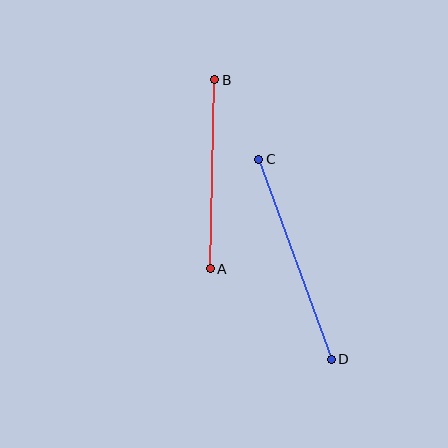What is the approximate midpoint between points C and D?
The midpoint is at approximately (295, 259) pixels.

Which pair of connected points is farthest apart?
Points C and D are farthest apart.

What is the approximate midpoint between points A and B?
The midpoint is at approximately (212, 174) pixels.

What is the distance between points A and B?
The distance is approximately 189 pixels.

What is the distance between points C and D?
The distance is approximately 213 pixels.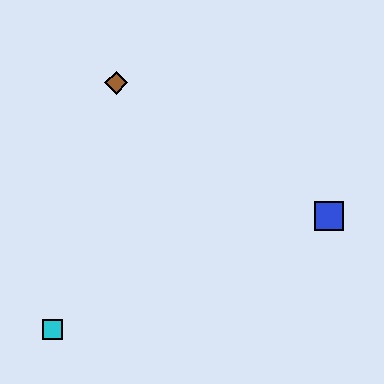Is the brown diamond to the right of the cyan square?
Yes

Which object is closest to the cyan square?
The brown diamond is closest to the cyan square.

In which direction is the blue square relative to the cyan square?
The blue square is to the right of the cyan square.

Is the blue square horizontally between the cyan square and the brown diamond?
No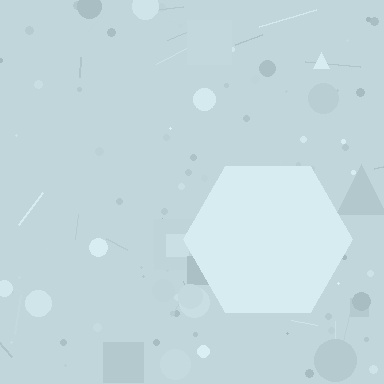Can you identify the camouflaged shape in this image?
The camouflaged shape is a hexagon.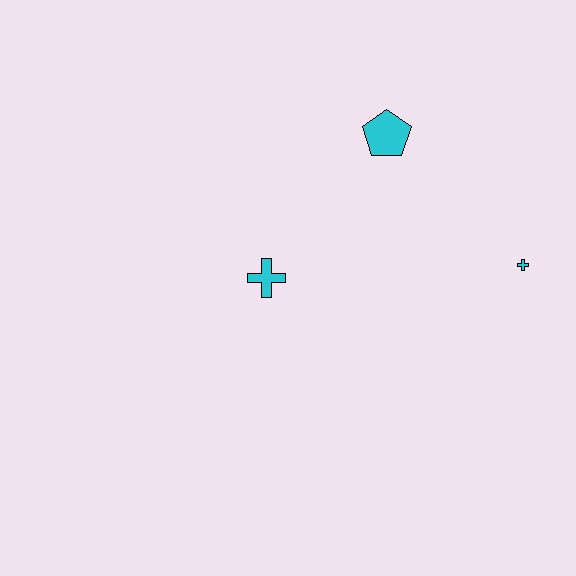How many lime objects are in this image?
There are no lime objects.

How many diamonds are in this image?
There are no diamonds.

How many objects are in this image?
There are 3 objects.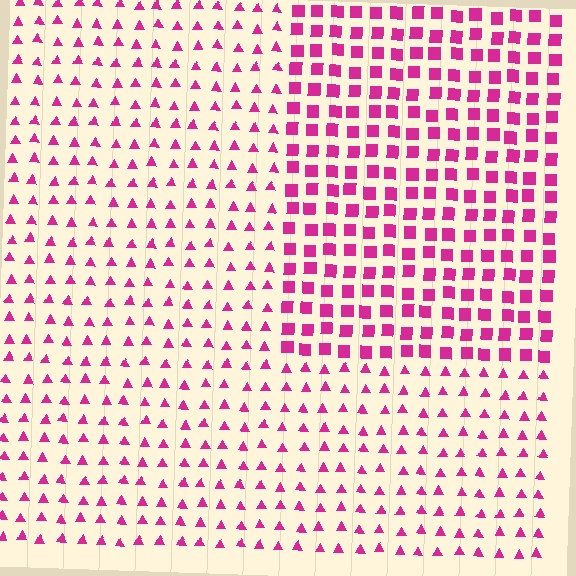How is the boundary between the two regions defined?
The boundary is defined by a change in element shape: squares inside vs. triangles outside. All elements share the same color and spacing.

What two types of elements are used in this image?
The image uses squares inside the rectangle region and triangles outside it.